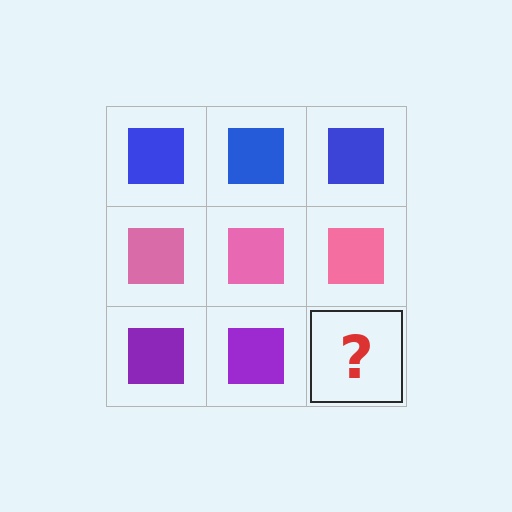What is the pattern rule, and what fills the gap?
The rule is that each row has a consistent color. The gap should be filled with a purple square.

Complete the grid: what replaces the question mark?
The question mark should be replaced with a purple square.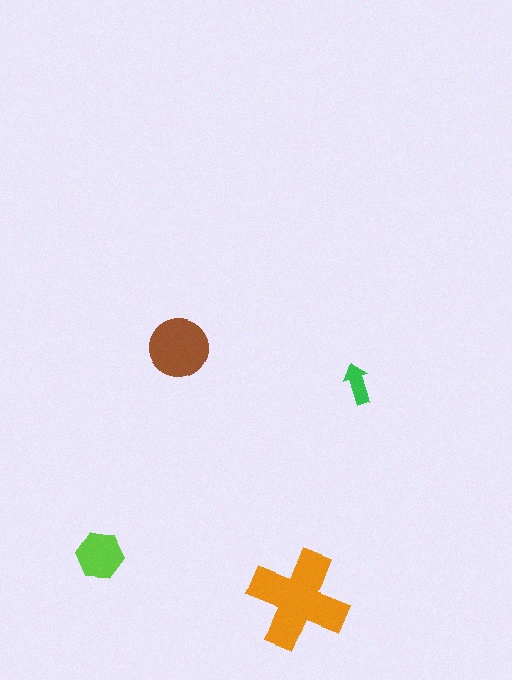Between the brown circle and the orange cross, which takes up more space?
The orange cross.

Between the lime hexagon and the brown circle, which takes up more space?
The brown circle.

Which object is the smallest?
The green arrow.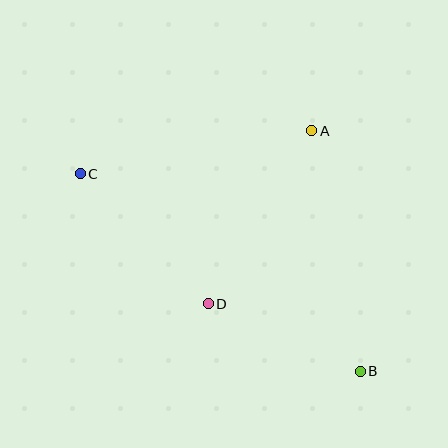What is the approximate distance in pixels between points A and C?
The distance between A and C is approximately 236 pixels.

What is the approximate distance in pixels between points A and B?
The distance between A and B is approximately 245 pixels.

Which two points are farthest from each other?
Points B and C are farthest from each other.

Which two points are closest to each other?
Points B and D are closest to each other.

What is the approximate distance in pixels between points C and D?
The distance between C and D is approximately 182 pixels.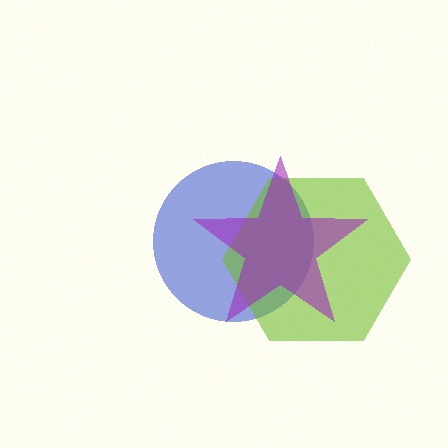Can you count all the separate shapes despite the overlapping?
Yes, there are 3 separate shapes.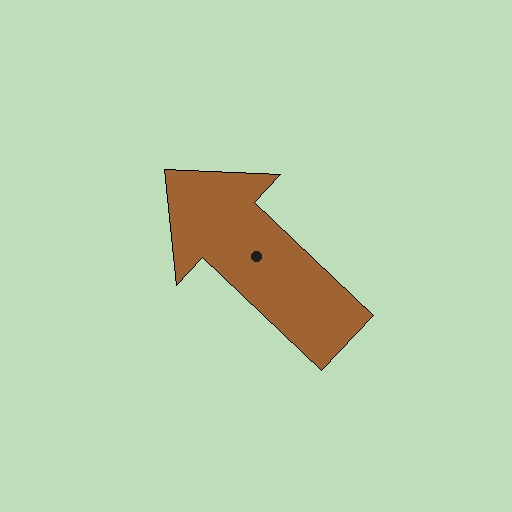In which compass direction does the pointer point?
Northwest.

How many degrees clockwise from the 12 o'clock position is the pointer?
Approximately 313 degrees.